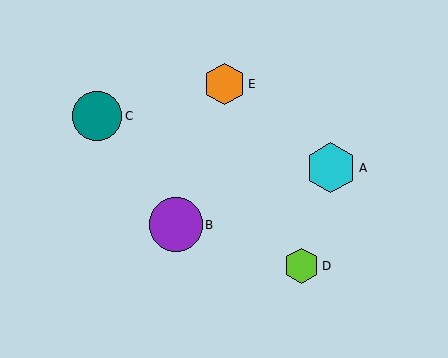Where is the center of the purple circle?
The center of the purple circle is at (176, 225).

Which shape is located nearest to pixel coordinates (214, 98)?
The orange hexagon (labeled E) at (224, 84) is nearest to that location.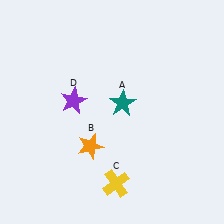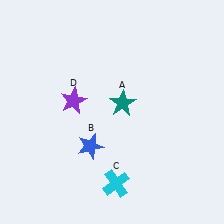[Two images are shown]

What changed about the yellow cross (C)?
In Image 1, C is yellow. In Image 2, it changed to cyan.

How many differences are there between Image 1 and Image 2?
There are 2 differences between the two images.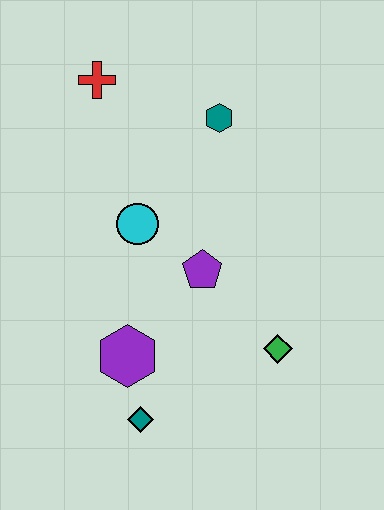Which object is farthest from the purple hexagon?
The red cross is farthest from the purple hexagon.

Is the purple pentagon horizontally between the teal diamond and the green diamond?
Yes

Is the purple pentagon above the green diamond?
Yes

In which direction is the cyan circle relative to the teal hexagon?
The cyan circle is below the teal hexagon.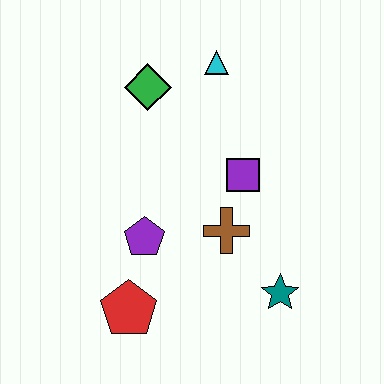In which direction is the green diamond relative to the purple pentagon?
The green diamond is above the purple pentagon.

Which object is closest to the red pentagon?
The purple pentagon is closest to the red pentagon.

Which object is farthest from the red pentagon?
The cyan triangle is farthest from the red pentagon.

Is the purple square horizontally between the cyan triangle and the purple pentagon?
No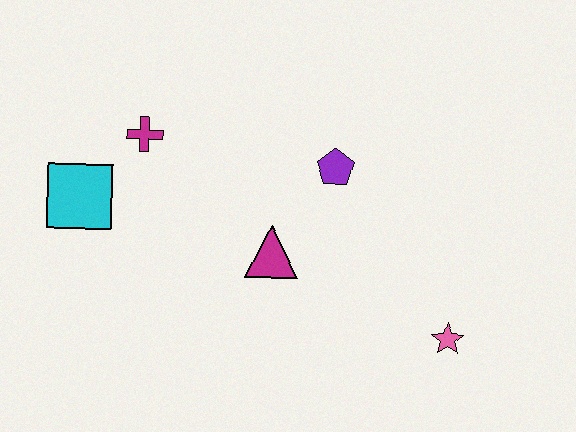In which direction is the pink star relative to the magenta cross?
The pink star is to the right of the magenta cross.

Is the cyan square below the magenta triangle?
No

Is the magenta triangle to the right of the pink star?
No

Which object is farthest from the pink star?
The cyan square is farthest from the pink star.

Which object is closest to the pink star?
The magenta triangle is closest to the pink star.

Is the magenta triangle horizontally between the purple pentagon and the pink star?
No